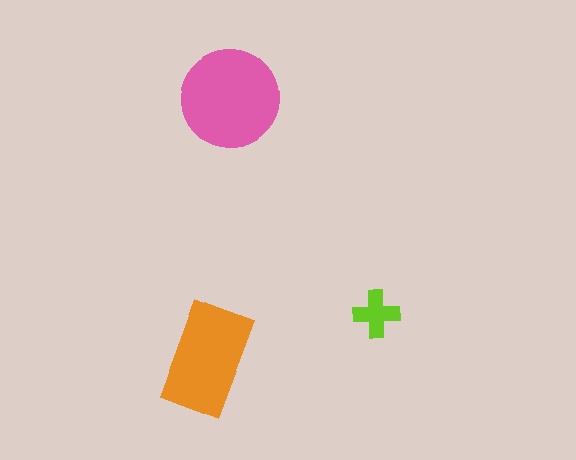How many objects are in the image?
There are 3 objects in the image.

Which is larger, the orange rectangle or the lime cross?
The orange rectangle.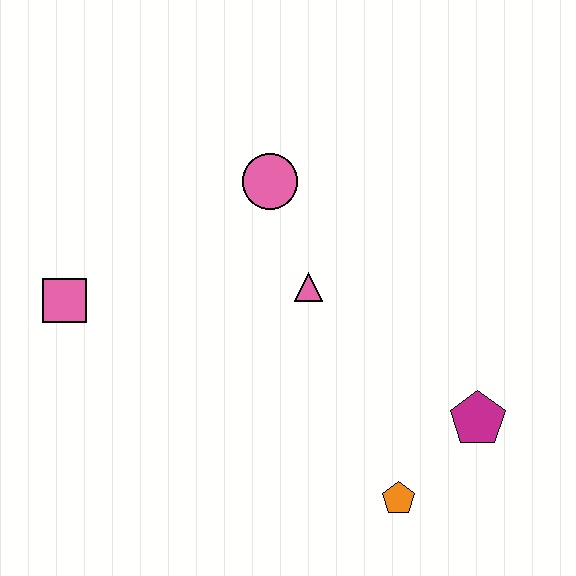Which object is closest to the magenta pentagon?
The orange pentagon is closest to the magenta pentagon.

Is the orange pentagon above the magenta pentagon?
No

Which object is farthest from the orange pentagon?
The pink square is farthest from the orange pentagon.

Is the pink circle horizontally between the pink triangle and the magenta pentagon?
No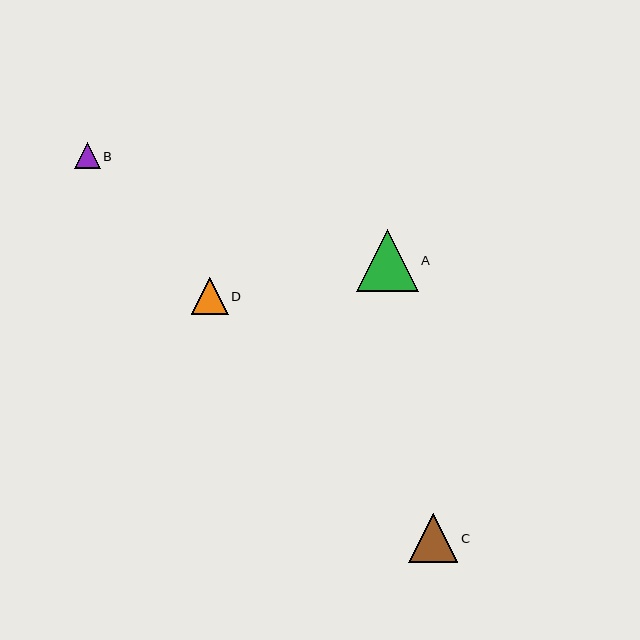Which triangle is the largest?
Triangle A is the largest with a size of approximately 62 pixels.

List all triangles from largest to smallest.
From largest to smallest: A, C, D, B.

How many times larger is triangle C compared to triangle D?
Triangle C is approximately 1.3 times the size of triangle D.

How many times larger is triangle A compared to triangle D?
Triangle A is approximately 1.7 times the size of triangle D.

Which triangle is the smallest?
Triangle B is the smallest with a size of approximately 26 pixels.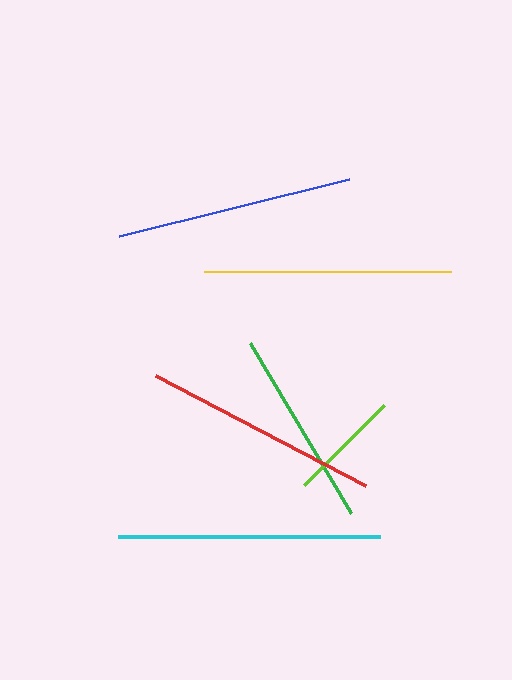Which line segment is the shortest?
The lime line is the shortest at approximately 113 pixels.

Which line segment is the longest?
The cyan line is the longest at approximately 263 pixels.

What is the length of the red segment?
The red segment is approximately 238 pixels long.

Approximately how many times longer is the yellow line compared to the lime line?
The yellow line is approximately 2.2 times the length of the lime line.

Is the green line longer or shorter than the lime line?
The green line is longer than the lime line.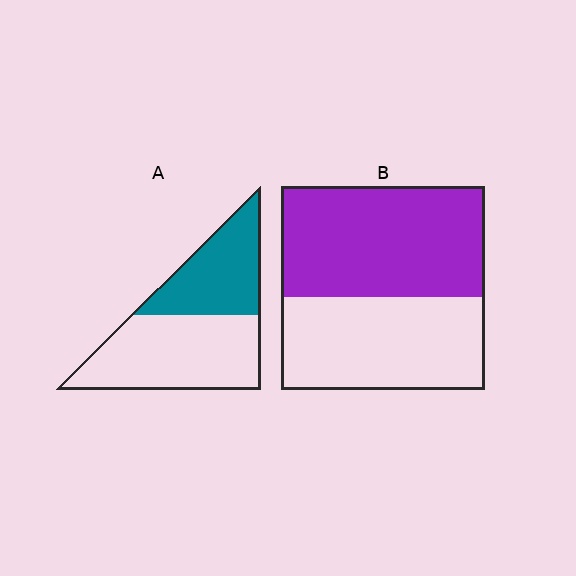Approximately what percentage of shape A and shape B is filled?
A is approximately 40% and B is approximately 55%.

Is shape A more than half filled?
No.